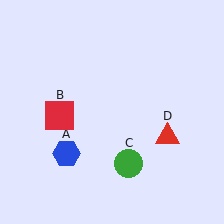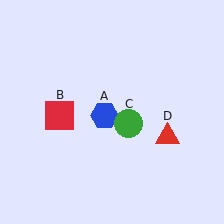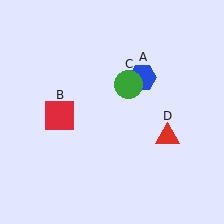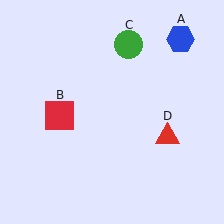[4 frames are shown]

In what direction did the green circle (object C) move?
The green circle (object C) moved up.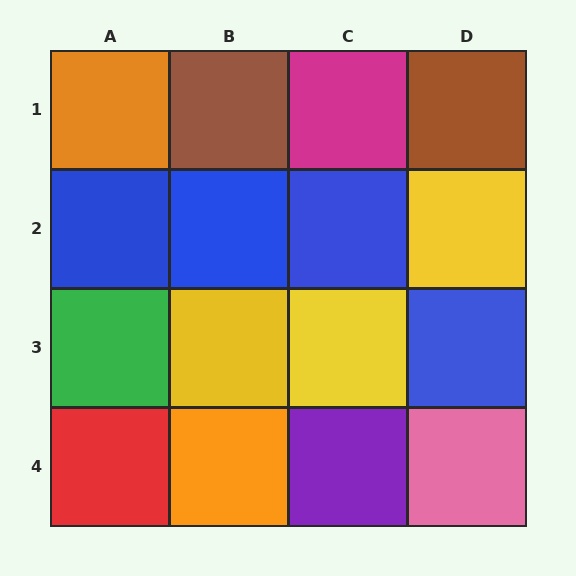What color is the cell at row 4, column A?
Red.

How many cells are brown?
2 cells are brown.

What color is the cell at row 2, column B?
Blue.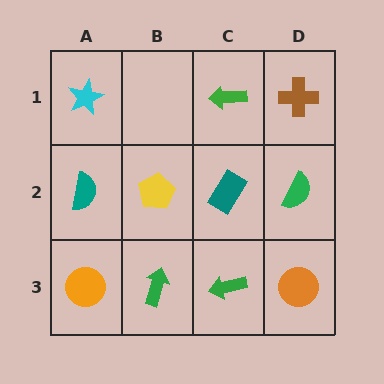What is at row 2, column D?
A green semicircle.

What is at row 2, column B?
A yellow pentagon.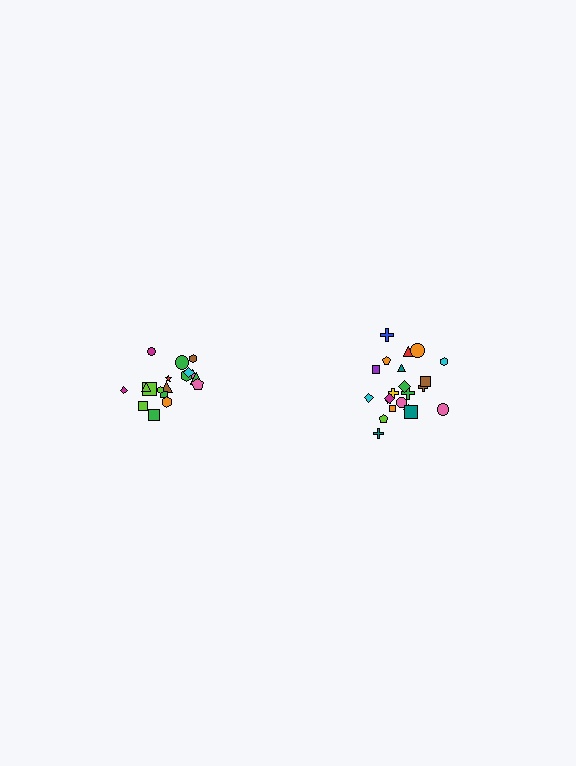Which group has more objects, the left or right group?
The right group.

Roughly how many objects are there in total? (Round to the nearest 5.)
Roughly 40 objects in total.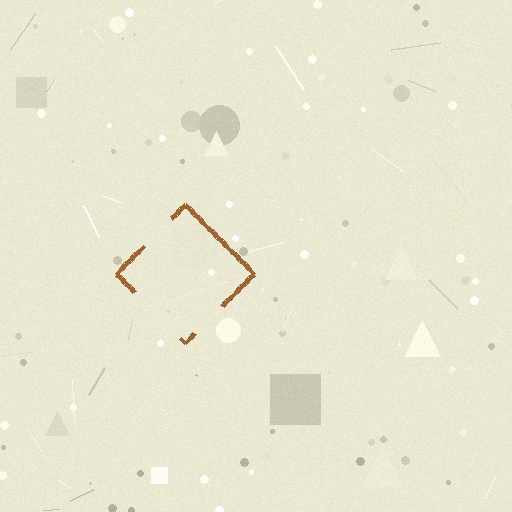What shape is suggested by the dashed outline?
The dashed outline suggests a diamond.